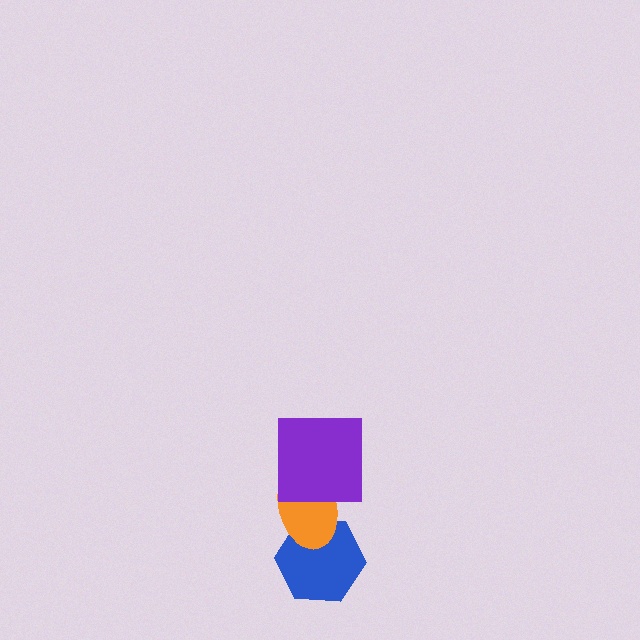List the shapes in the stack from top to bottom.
From top to bottom: the purple square, the orange ellipse, the blue hexagon.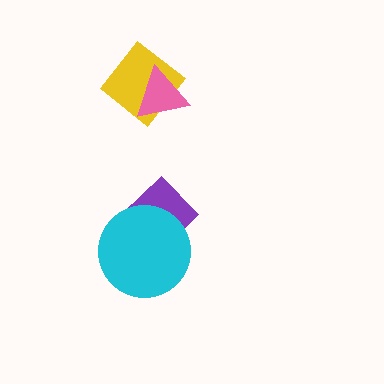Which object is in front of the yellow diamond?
The pink triangle is in front of the yellow diamond.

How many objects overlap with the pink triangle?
1 object overlaps with the pink triangle.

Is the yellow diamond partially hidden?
Yes, it is partially covered by another shape.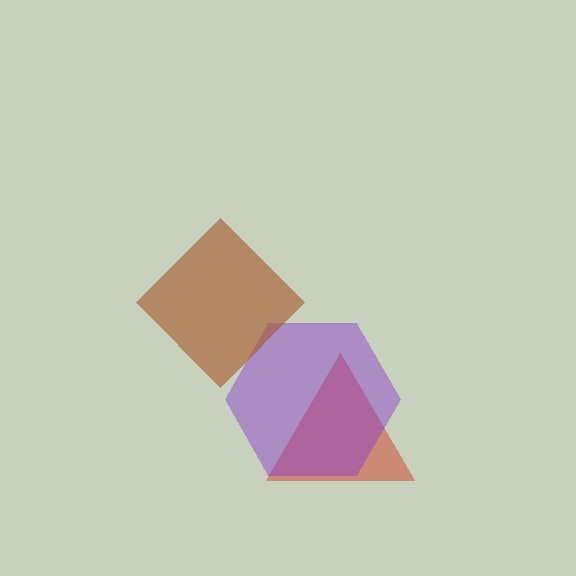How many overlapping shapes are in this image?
There are 3 overlapping shapes in the image.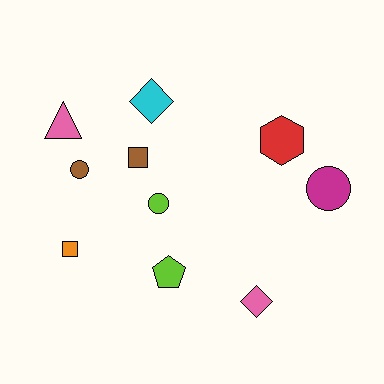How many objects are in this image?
There are 10 objects.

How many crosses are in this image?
There are no crosses.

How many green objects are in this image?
There are no green objects.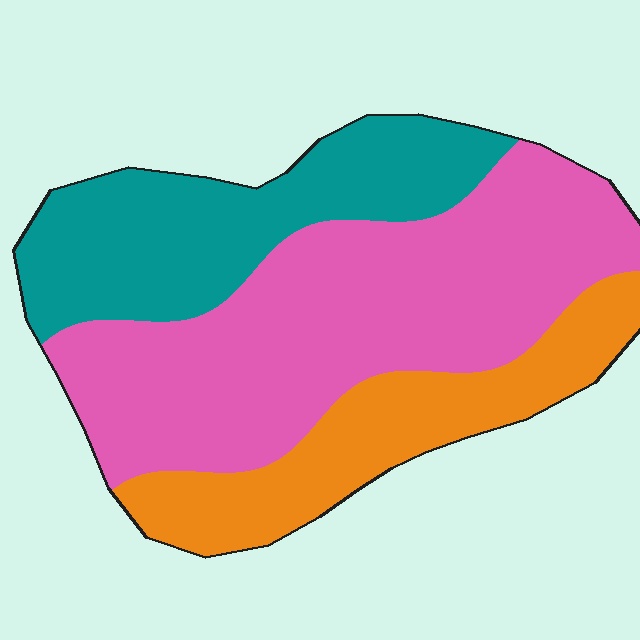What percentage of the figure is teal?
Teal covers roughly 30% of the figure.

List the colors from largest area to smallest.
From largest to smallest: pink, teal, orange.